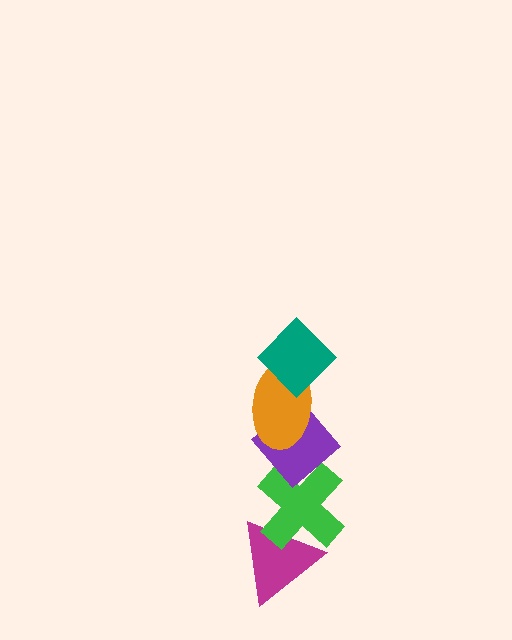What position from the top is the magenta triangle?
The magenta triangle is 5th from the top.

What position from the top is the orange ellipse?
The orange ellipse is 2nd from the top.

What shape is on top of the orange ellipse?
The teal diamond is on top of the orange ellipse.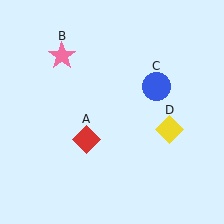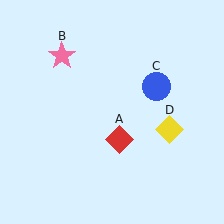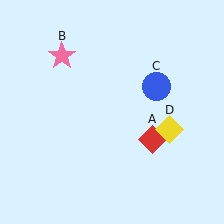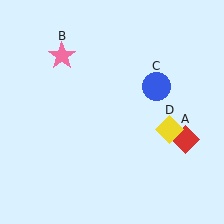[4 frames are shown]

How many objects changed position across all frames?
1 object changed position: red diamond (object A).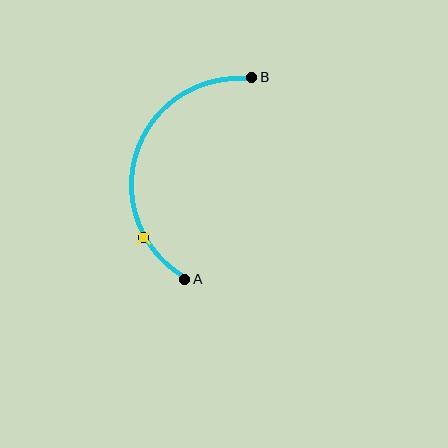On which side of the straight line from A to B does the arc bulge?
The arc bulges to the left of the straight line connecting A and B.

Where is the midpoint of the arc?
The arc midpoint is the point on the curve farthest from the straight line joining A and B. It sits to the left of that line.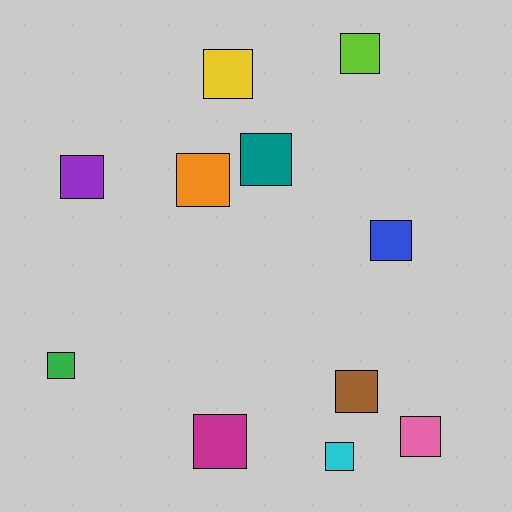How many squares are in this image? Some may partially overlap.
There are 11 squares.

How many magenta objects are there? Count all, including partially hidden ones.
There is 1 magenta object.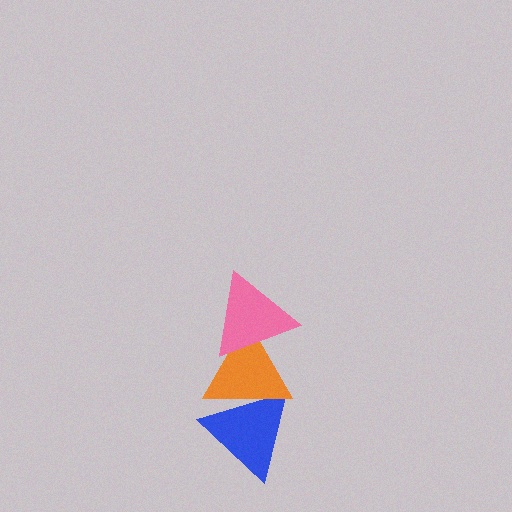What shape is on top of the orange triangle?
The pink triangle is on top of the orange triangle.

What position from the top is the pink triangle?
The pink triangle is 1st from the top.